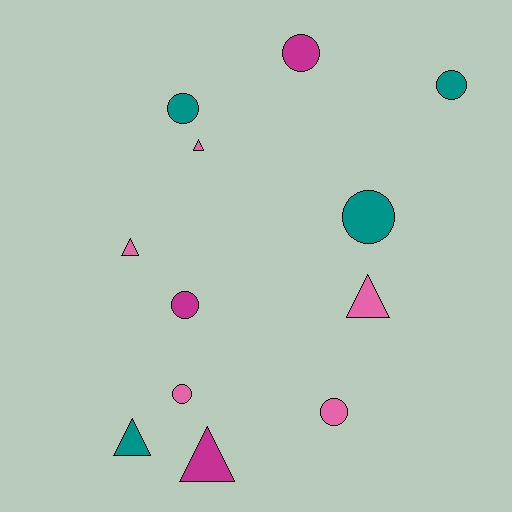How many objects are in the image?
There are 12 objects.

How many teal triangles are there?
There is 1 teal triangle.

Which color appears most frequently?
Pink, with 5 objects.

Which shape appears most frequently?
Circle, with 7 objects.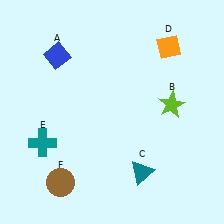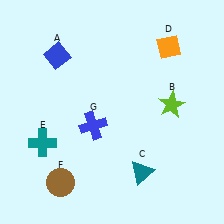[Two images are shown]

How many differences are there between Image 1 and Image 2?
There is 1 difference between the two images.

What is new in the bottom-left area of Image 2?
A blue cross (G) was added in the bottom-left area of Image 2.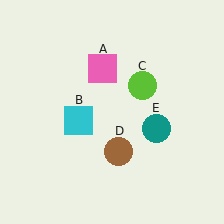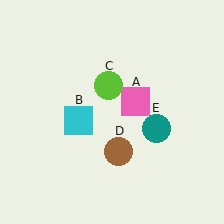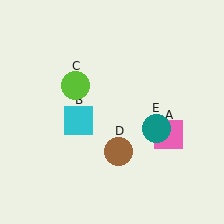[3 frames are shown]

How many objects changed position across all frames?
2 objects changed position: pink square (object A), lime circle (object C).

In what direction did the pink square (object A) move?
The pink square (object A) moved down and to the right.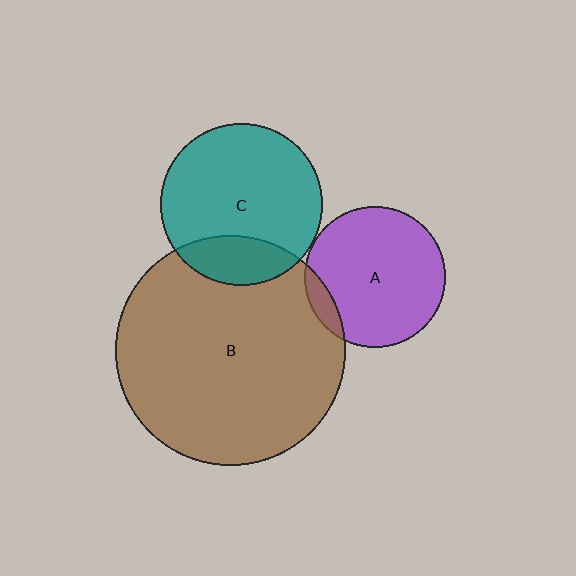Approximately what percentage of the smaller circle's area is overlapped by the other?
Approximately 10%.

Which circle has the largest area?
Circle B (brown).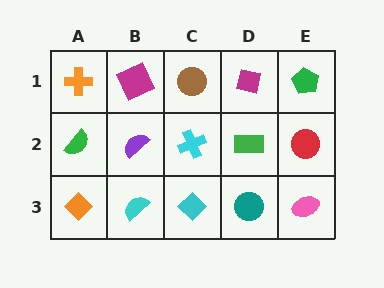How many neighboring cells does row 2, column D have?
4.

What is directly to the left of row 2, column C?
A purple semicircle.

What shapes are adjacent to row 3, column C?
A cyan cross (row 2, column C), a cyan semicircle (row 3, column B), a teal circle (row 3, column D).